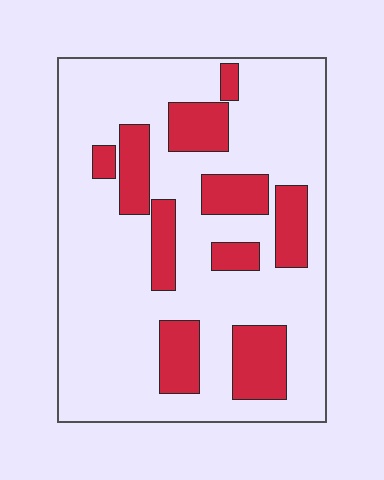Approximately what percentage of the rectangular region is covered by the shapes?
Approximately 25%.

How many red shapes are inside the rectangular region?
10.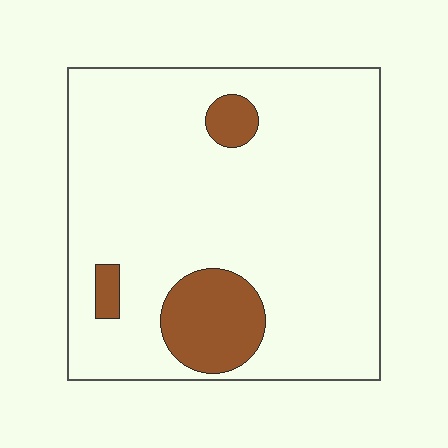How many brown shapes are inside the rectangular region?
3.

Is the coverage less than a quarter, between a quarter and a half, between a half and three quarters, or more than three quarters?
Less than a quarter.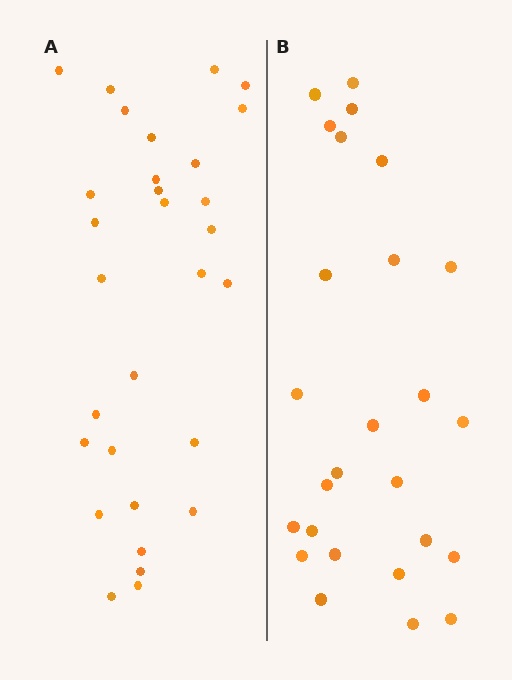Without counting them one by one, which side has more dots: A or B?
Region A (the left region) has more dots.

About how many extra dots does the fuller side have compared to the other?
Region A has about 4 more dots than region B.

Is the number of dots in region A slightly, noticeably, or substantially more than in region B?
Region A has only slightly more — the two regions are fairly close. The ratio is roughly 1.2 to 1.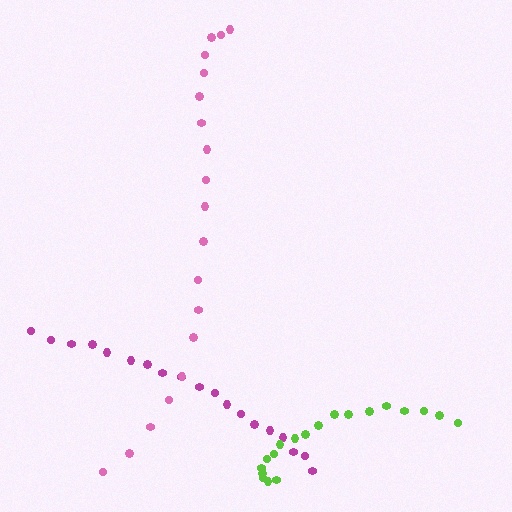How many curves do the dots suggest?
There are 3 distinct paths.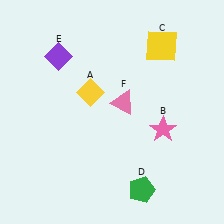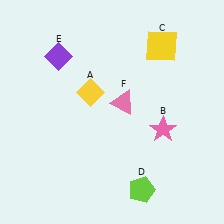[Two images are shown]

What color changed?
The pentagon (D) changed from green in Image 1 to lime in Image 2.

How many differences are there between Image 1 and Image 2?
There is 1 difference between the two images.